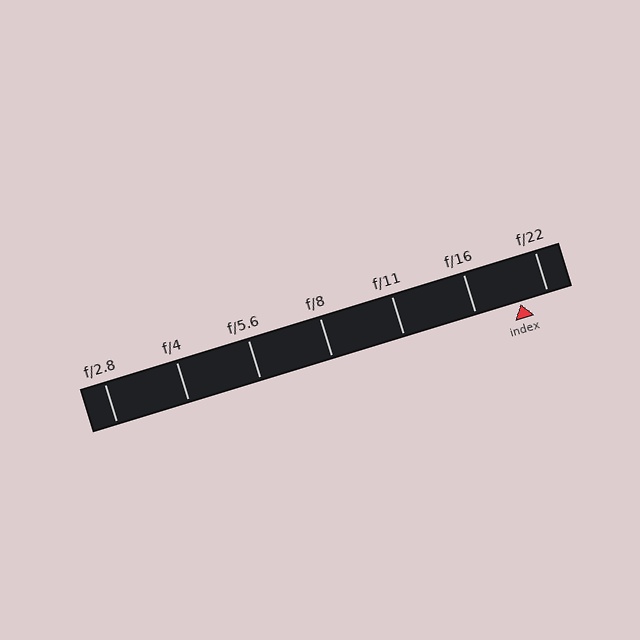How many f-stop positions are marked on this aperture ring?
There are 7 f-stop positions marked.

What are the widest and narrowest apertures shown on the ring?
The widest aperture shown is f/2.8 and the narrowest is f/22.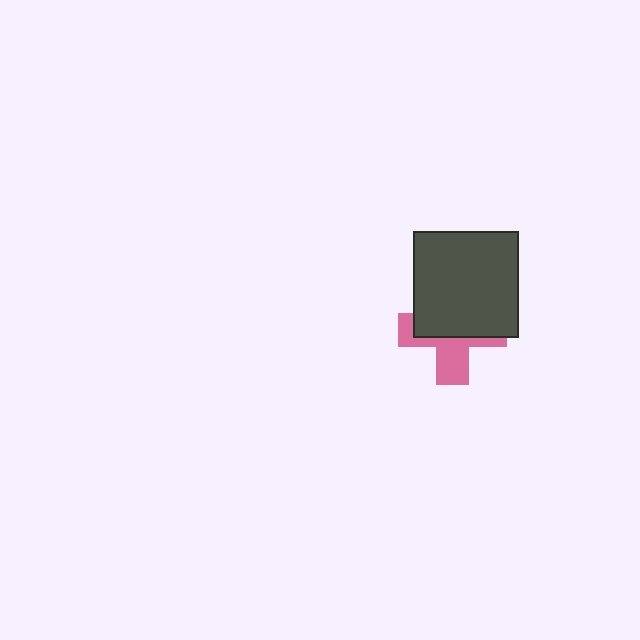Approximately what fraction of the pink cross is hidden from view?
Roughly 56% of the pink cross is hidden behind the dark gray square.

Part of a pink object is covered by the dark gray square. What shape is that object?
It is a cross.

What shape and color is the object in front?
The object in front is a dark gray square.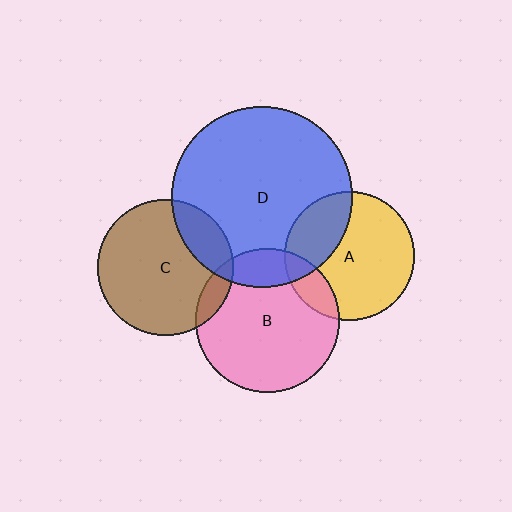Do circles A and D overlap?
Yes.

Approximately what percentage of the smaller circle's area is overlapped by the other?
Approximately 30%.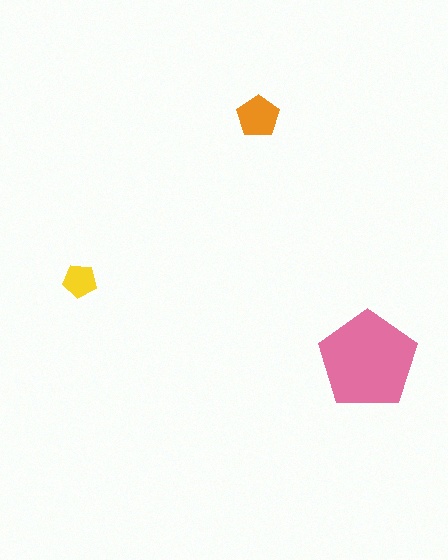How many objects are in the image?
There are 3 objects in the image.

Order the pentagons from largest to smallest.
the pink one, the orange one, the yellow one.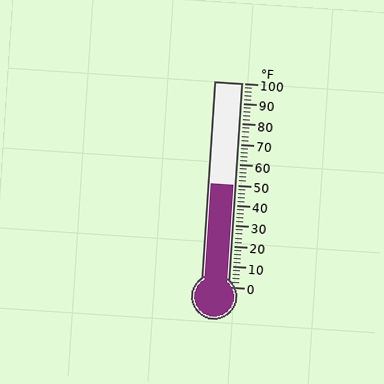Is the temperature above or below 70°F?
The temperature is below 70°F.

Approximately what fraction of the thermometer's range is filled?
The thermometer is filled to approximately 50% of its range.